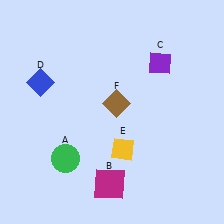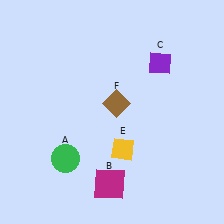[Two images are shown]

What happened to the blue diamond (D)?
The blue diamond (D) was removed in Image 2. It was in the top-left area of Image 1.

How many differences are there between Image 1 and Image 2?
There is 1 difference between the two images.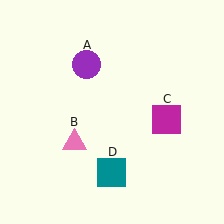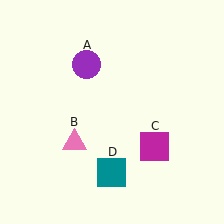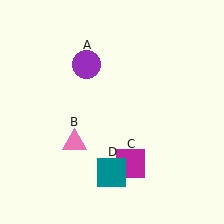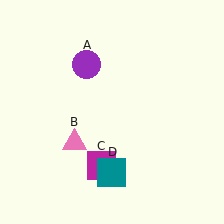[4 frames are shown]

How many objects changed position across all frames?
1 object changed position: magenta square (object C).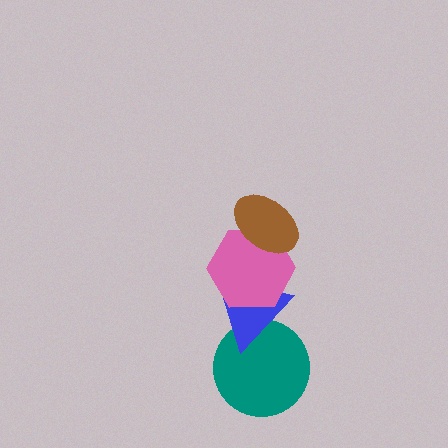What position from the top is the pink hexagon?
The pink hexagon is 2nd from the top.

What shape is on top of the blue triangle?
The pink hexagon is on top of the blue triangle.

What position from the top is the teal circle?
The teal circle is 4th from the top.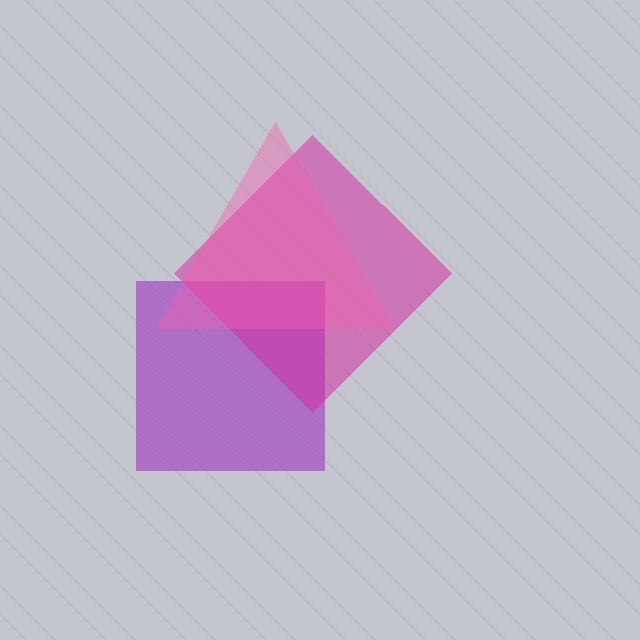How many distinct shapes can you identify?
There are 3 distinct shapes: a purple square, a magenta diamond, a pink triangle.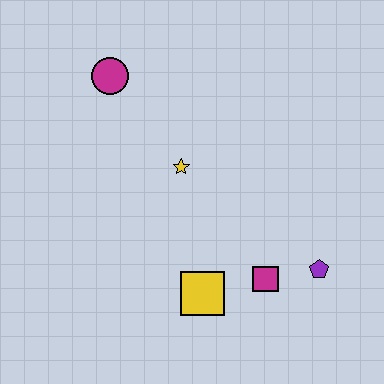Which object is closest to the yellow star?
The magenta circle is closest to the yellow star.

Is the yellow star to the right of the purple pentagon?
No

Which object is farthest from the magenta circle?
The purple pentagon is farthest from the magenta circle.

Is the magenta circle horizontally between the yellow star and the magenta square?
No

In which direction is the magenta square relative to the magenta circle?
The magenta square is below the magenta circle.